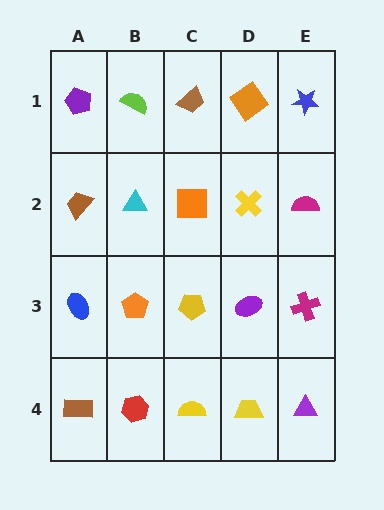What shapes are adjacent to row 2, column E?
A blue star (row 1, column E), a magenta cross (row 3, column E), a yellow cross (row 2, column D).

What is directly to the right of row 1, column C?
An orange diamond.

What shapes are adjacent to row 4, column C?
A yellow pentagon (row 3, column C), a red hexagon (row 4, column B), a yellow trapezoid (row 4, column D).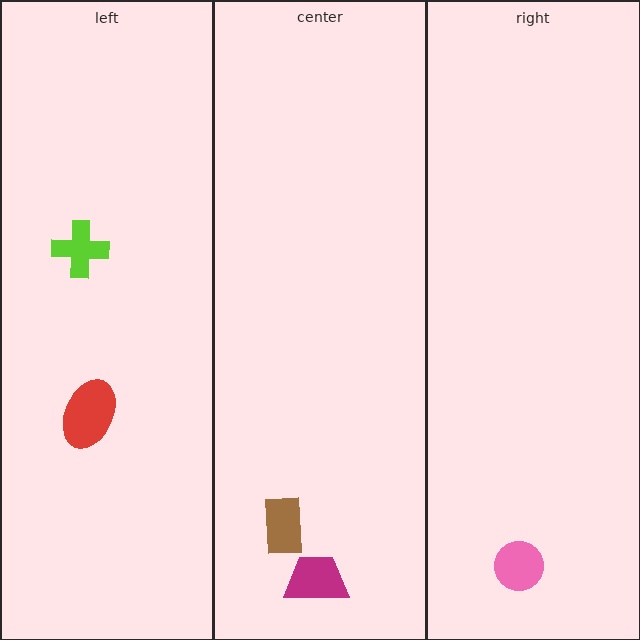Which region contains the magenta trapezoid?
The center region.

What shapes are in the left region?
The lime cross, the red ellipse.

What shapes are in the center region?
The magenta trapezoid, the brown rectangle.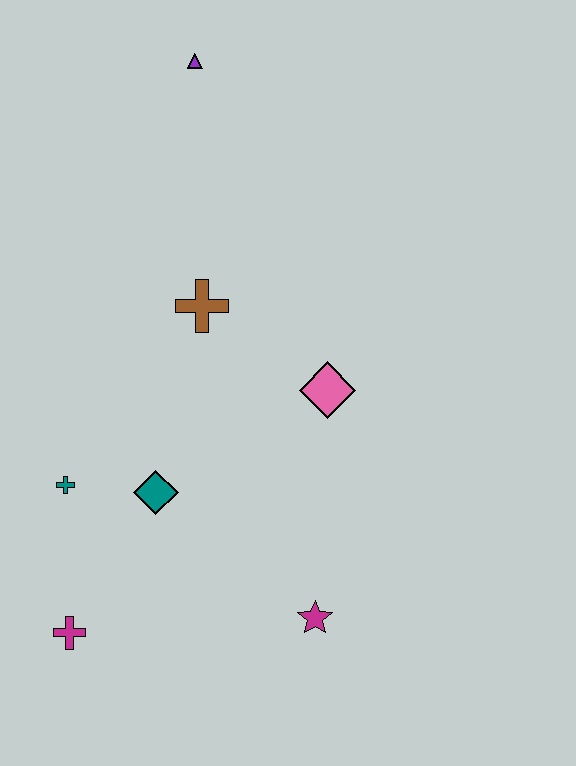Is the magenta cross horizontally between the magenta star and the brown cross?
No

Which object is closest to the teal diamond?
The teal cross is closest to the teal diamond.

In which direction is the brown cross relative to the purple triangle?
The brown cross is below the purple triangle.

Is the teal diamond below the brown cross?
Yes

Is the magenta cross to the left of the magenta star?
Yes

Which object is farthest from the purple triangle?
The magenta cross is farthest from the purple triangle.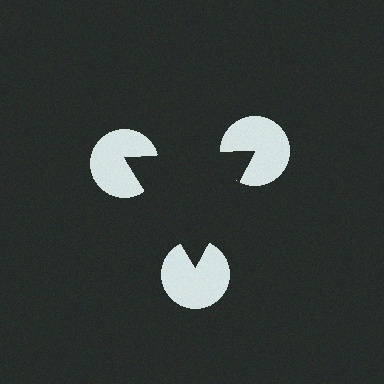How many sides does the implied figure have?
3 sides.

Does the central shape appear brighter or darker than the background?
It typically appears slightly darker than the background, even though no actual brightness change is drawn.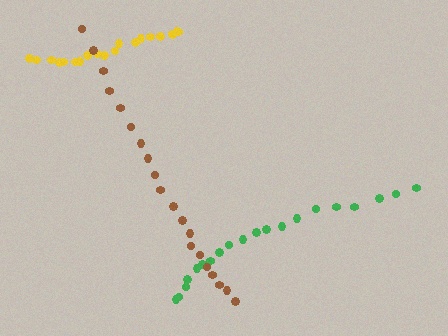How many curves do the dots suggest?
There are 3 distinct paths.